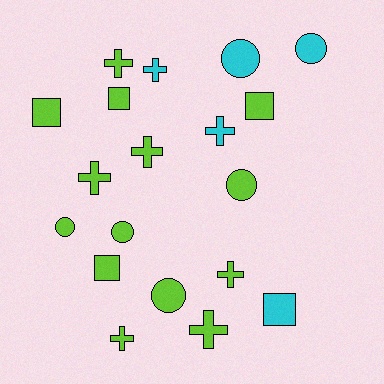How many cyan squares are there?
There is 1 cyan square.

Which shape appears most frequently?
Cross, with 8 objects.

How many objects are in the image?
There are 19 objects.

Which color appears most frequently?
Lime, with 14 objects.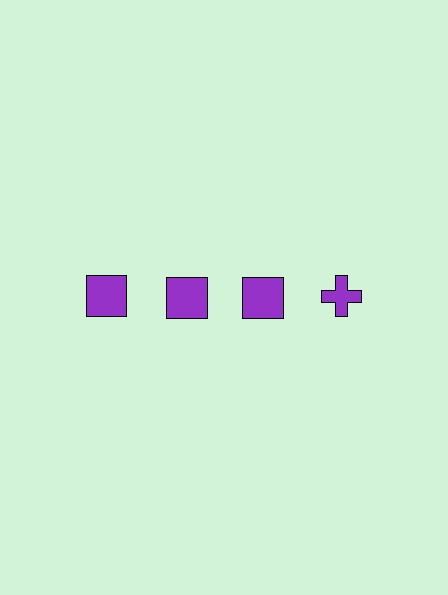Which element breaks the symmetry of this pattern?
The purple cross in the top row, second from right column breaks the symmetry. All other shapes are purple squares.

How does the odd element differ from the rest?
It has a different shape: cross instead of square.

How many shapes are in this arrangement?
There are 4 shapes arranged in a grid pattern.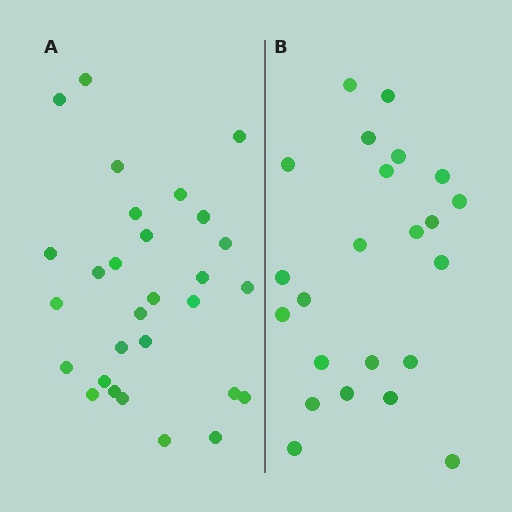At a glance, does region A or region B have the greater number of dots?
Region A (the left region) has more dots.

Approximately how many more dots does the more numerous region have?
Region A has about 6 more dots than region B.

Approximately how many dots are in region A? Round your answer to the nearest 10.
About 30 dots. (The exact count is 29, which rounds to 30.)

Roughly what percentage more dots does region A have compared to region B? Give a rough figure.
About 25% more.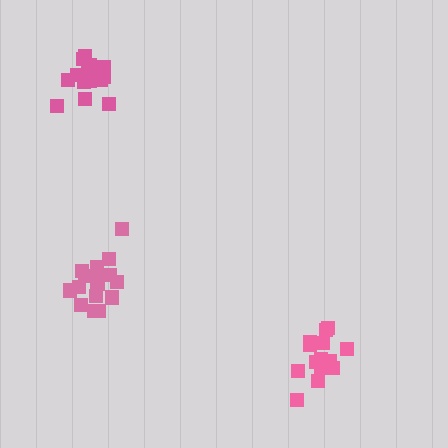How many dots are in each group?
Group 1: 16 dots, Group 2: 16 dots, Group 3: 14 dots (46 total).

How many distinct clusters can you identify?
There are 3 distinct clusters.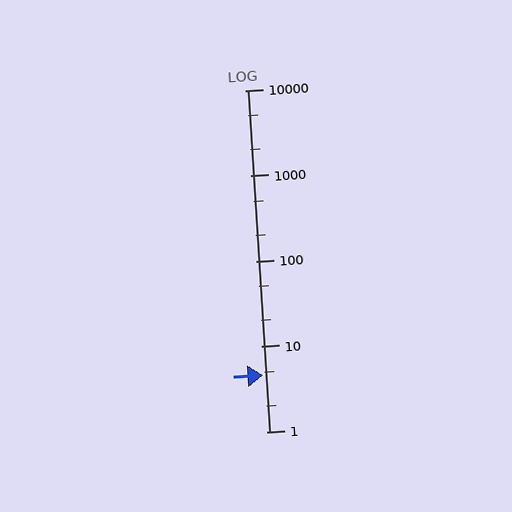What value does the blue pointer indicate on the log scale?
The pointer indicates approximately 4.6.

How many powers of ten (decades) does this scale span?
The scale spans 4 decades, from 1 to 10000.